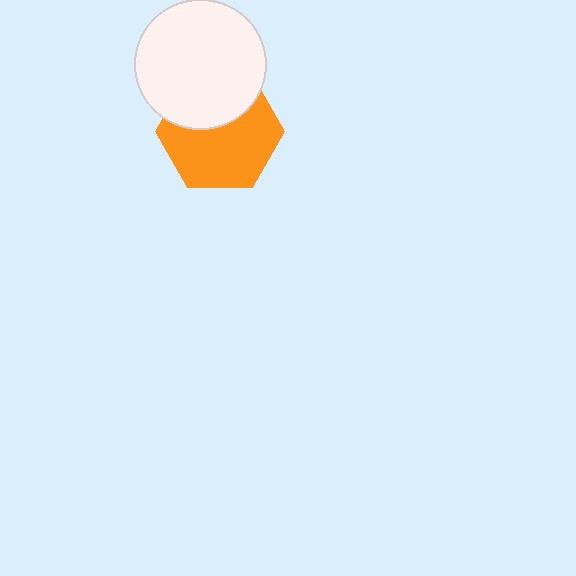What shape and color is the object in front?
The object in front is a white circle.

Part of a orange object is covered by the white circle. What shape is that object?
It is a hexagon.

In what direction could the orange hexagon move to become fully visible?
The orange hexagon could move down. That would shift it out from behind the white circle entirely.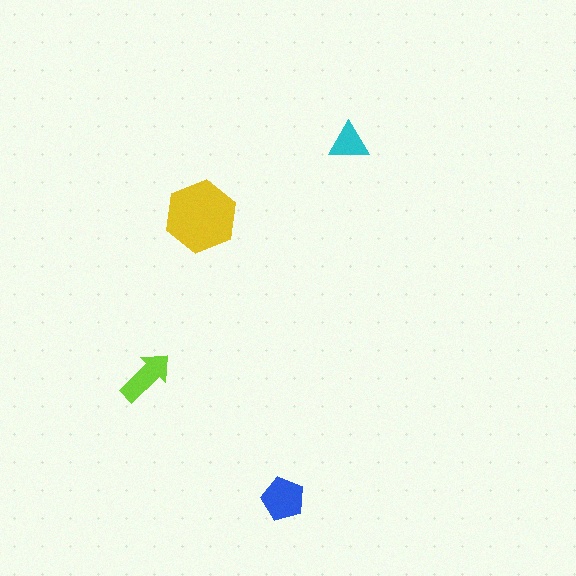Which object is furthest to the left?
The lime arrow is leftmost.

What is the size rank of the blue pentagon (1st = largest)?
2nd.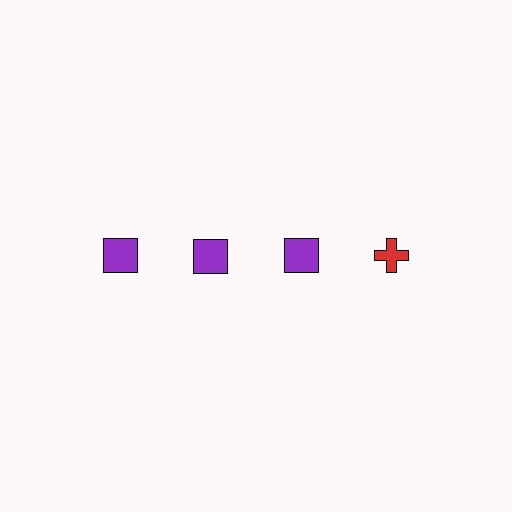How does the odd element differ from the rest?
It differs in both color (red instead of purple) and shape (cross instead of square).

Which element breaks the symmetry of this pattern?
The red cross in the top row, second from right column breaks the symmetry. All other shapes are purple squares.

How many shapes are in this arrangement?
There are 4 shapes arranged in a grid pattern.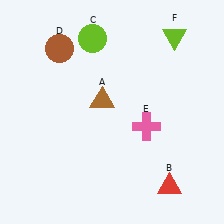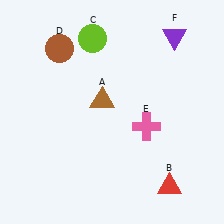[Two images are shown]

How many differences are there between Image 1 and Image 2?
There is 1 difference between the two images.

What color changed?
The triangle (F) changed from lime in Image 1 to purple in Image 2.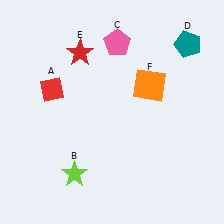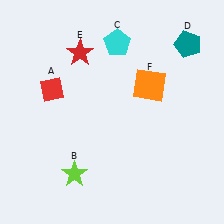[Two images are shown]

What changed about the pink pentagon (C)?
In Image 1, C is pink. In Image 2, it changed to cyan.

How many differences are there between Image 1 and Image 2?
There is 1 difference between the two images.